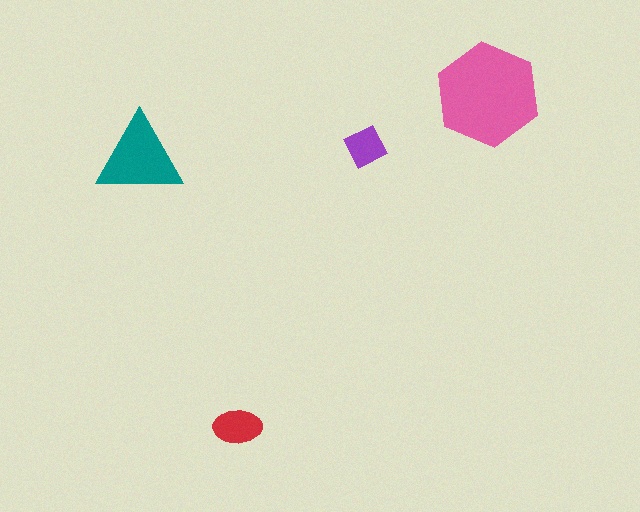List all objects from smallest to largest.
The purple square, the red ellipse, the teal triangle, the pink hexagon.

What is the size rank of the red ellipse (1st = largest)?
3rd.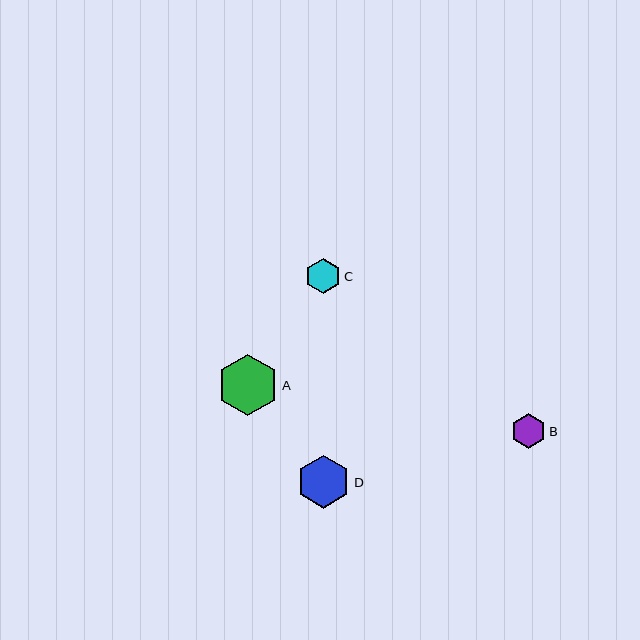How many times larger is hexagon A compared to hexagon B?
Hexagon A is approximately 1.8 times the size of hexagon B.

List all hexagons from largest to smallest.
From largest to smallest: A, D, C, B.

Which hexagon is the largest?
Hexagon A is the largest with a size of approximately 61 pixels.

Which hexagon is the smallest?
Hexagon B is the smallest with a size of approximately 35 pixels.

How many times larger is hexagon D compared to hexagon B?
Hexagon D is approximately 1.5 times the size of hexagon B.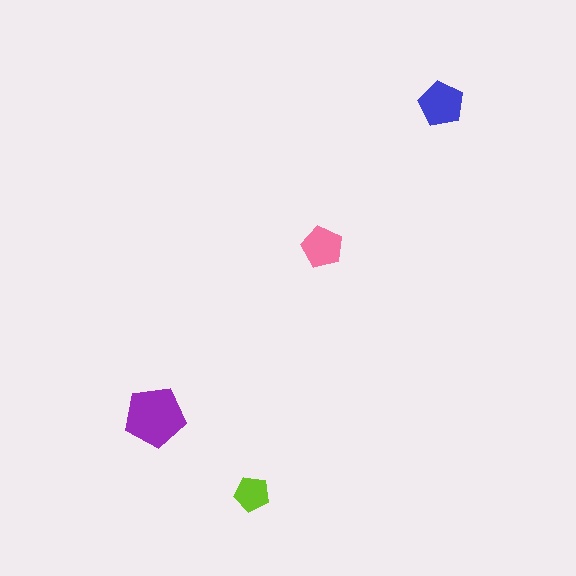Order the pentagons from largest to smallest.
the purple one, the blue one, the pink one, the lime one.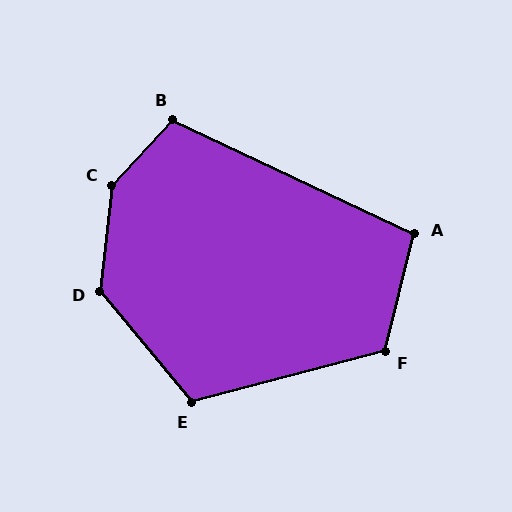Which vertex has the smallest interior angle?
A, at approximately 101 degrees.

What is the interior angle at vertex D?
Approximately 134 degrees (obtuse).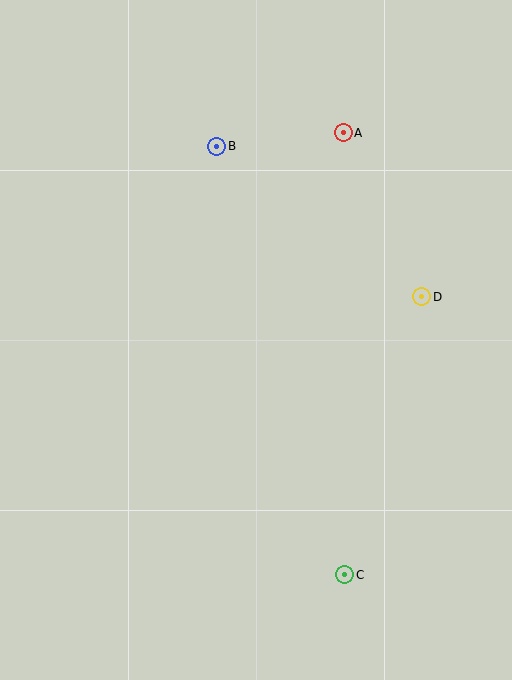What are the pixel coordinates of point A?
Point A is at (343, 133).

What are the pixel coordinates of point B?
Point B is at (217, 146).